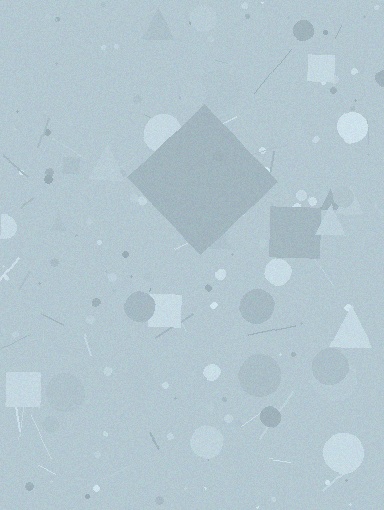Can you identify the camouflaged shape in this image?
The camouflaged shape is a diamond.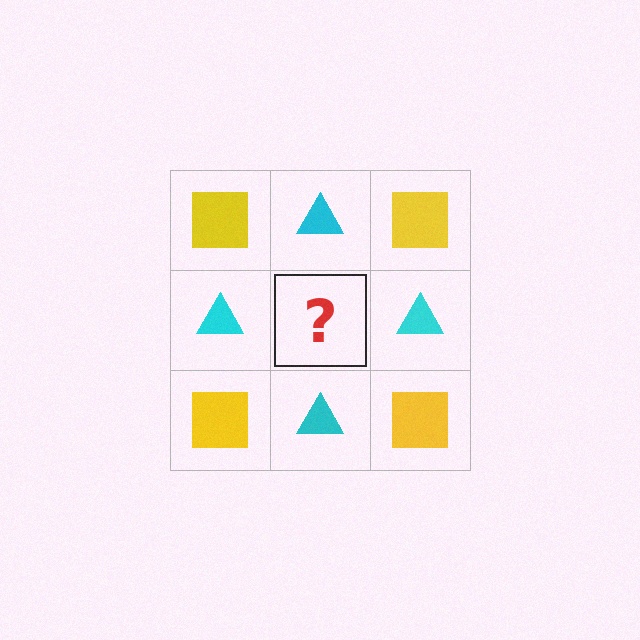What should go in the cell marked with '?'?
The missing cell should contain a yellow square.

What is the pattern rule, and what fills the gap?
The rule is that it alternates yellow square and cyan triangle in a checkerboard pattern. The gap should be filled with a yellow square.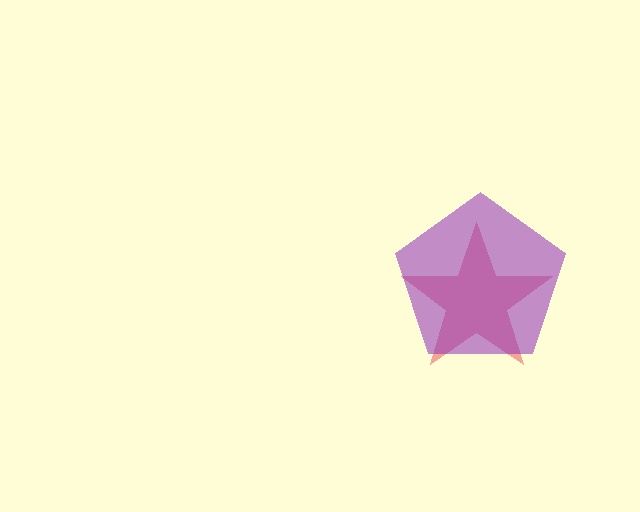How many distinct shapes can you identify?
There are 2 distinct shapes: a red star, a purple pentagon.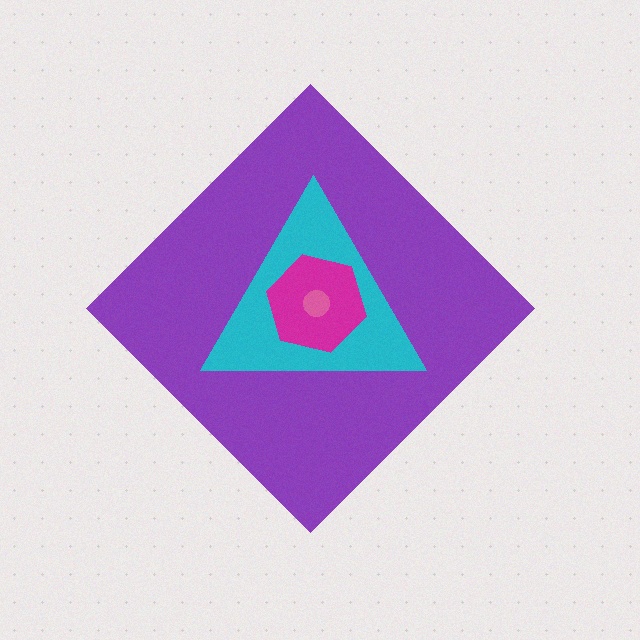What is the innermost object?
The pink circle.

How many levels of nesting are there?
4.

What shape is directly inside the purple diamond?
The cyan triangle.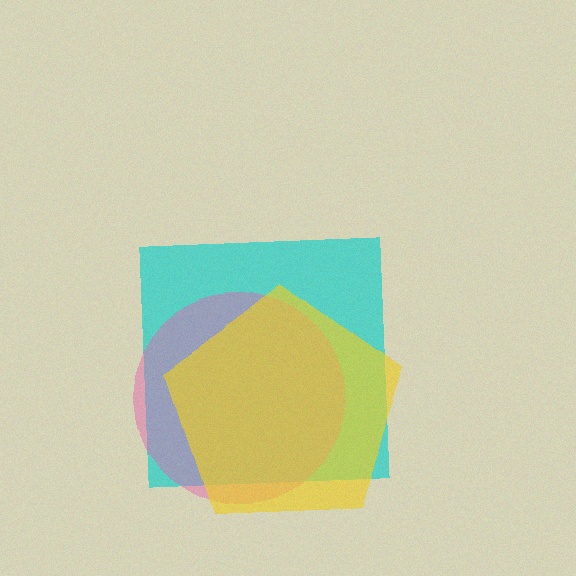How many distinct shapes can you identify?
There are 3 distinct shapes: a cyan square, a pink circle, a yellow pentagon.